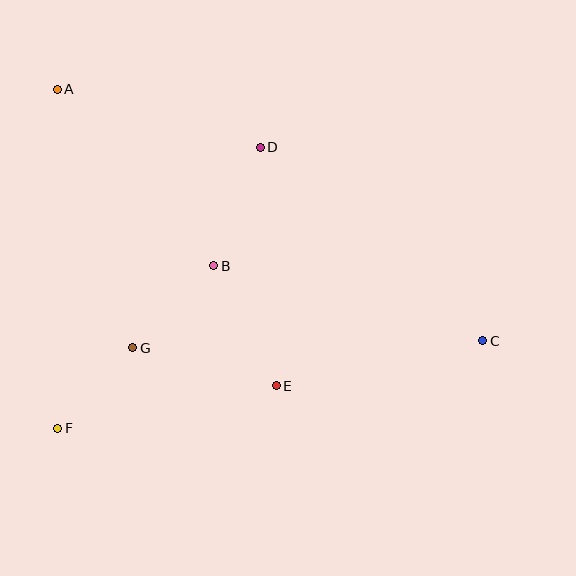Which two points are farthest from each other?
Points A and C are farthest from each other.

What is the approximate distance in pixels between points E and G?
The distance between E and G is approximately 148 pixels.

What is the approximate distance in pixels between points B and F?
The distance between B and F is approximately 225 pixels.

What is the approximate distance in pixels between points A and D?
The distance between A and D is approximately 211 pixels.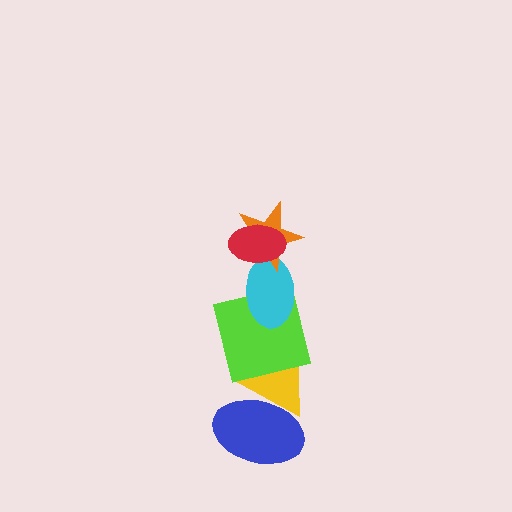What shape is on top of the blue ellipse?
The yellow triangle is on top of the blue ellipse.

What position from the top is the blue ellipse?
The blue ellipse is 6th from the top.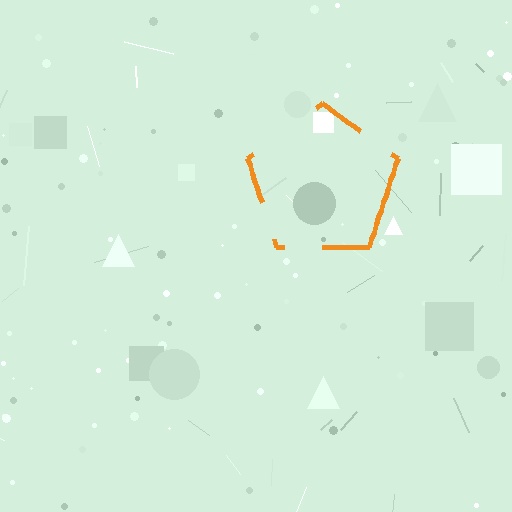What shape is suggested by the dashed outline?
The dashed outline suggests a pentagon.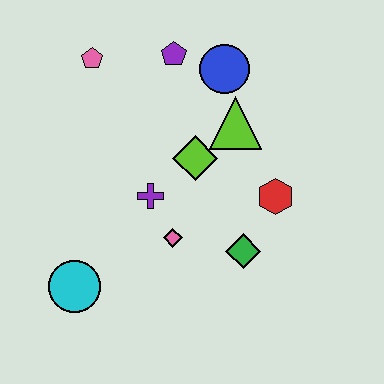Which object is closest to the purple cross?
The pink diamond is closest to the purple cross.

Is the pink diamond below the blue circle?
Yes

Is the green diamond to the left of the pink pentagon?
No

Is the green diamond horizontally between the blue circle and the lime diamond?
No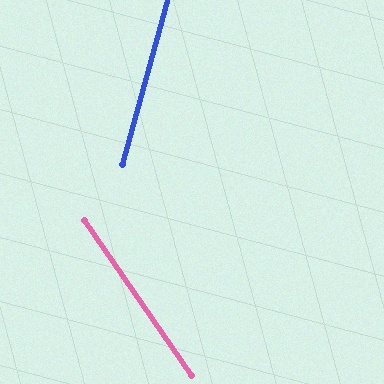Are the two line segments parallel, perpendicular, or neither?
Neither parallel nor perpendicular — they differ by about 50°.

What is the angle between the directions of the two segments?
Approximately 50 degrees.